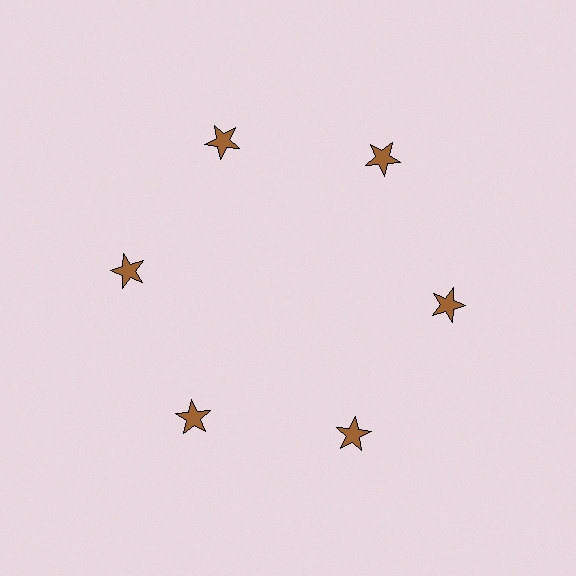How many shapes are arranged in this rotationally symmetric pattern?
There are 6 shapes, arranged in 6 groups of 1.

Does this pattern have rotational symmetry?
Yes, this pattern has 6-fold rotational symmetry. It looks the same after rotating 60 degrees around the center.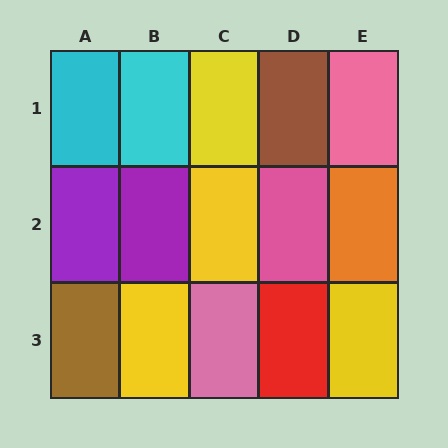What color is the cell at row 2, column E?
Orange.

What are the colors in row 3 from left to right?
Brown, yellow, pink, red, yellow.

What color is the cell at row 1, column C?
Yellow.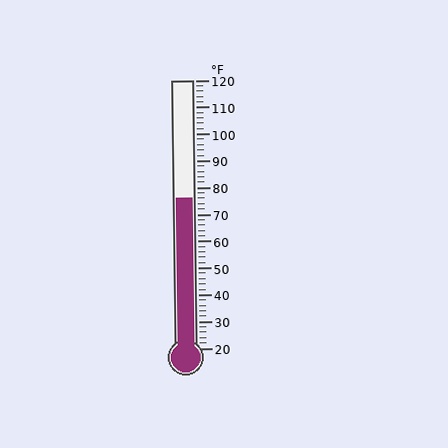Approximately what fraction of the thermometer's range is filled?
The thermometer is filled to approximately 55% of its range.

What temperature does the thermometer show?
The thermometer shows approximately 76°F.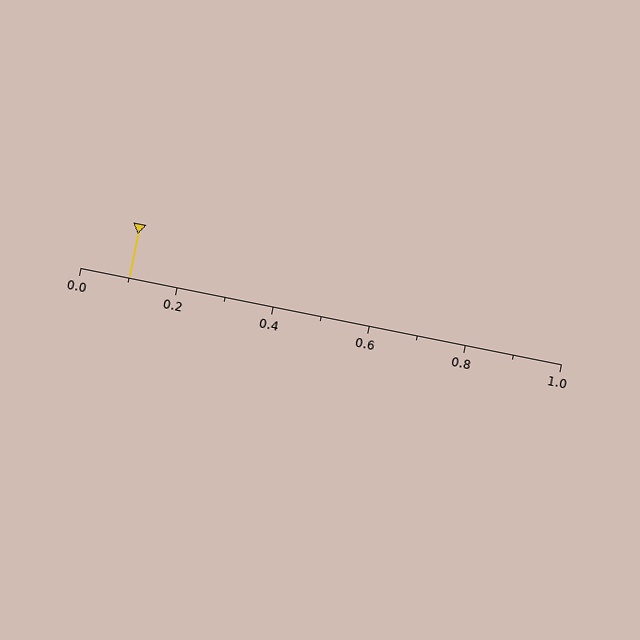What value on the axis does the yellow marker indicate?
The marker indicates approximately 0.1.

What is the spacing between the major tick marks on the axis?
The major ticks are spaced 0.2 apart.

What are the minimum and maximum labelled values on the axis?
The axis runs from 0.0 to 1.0.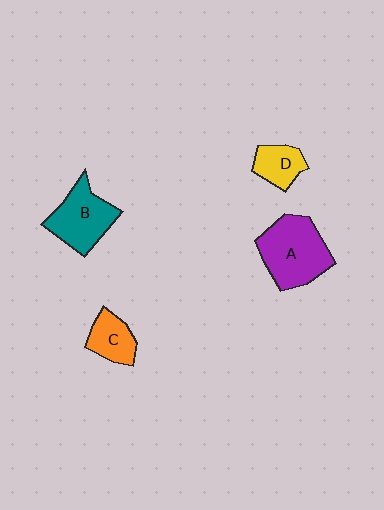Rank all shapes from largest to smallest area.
From largest to smallest: A (purple), B (teal), C (orange), D (yellow).